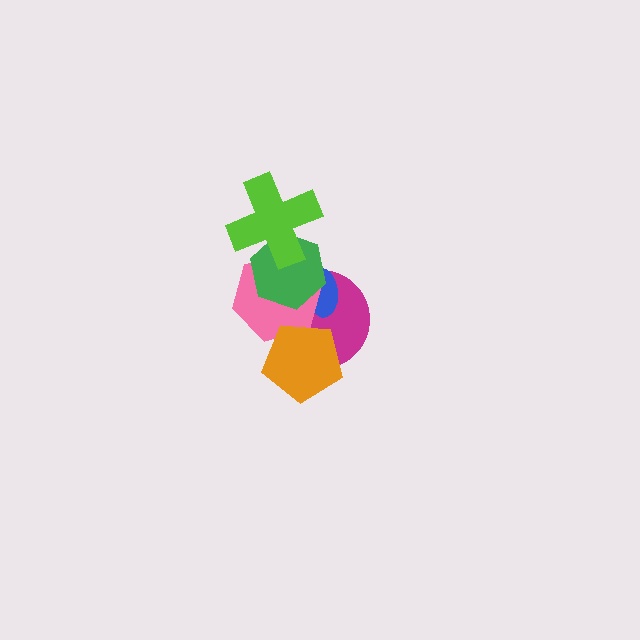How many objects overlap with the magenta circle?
4 objects overlap with the magenta circle.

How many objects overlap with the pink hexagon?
5 objects overlap with the pink hexagon.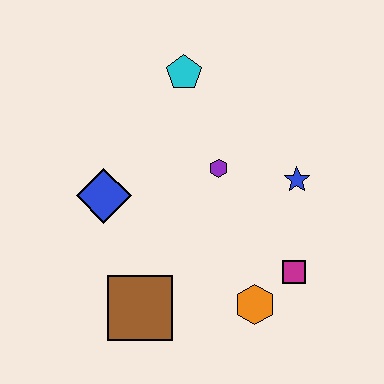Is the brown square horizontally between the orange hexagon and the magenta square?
No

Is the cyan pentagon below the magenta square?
No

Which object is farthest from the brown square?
The cyan pentagon is farthest from the brown square.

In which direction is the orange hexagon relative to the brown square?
The orange hexagon is to the right of the brown square.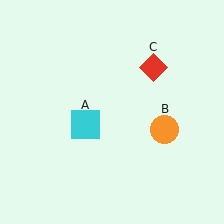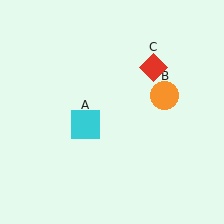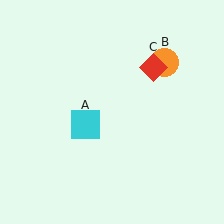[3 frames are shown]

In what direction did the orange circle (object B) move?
The orange circle (object B) moved up.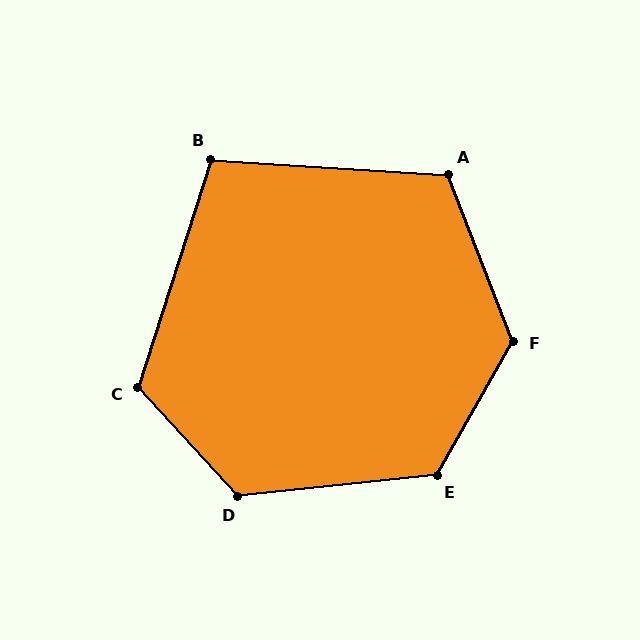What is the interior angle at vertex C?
Approximately 120 degrees (obtuse).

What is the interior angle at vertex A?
Approximately 115 degrees (obtuse).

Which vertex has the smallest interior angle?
B, at approximately 104 degrees.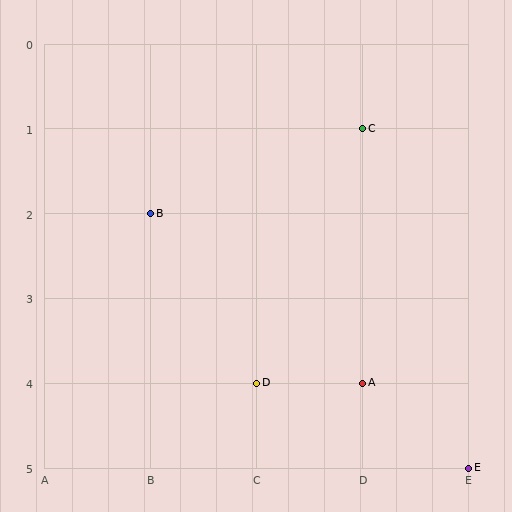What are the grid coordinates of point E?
Point E is at grid coordinates (E, 5).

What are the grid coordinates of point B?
Point B is at grid coordinates (B, 2).